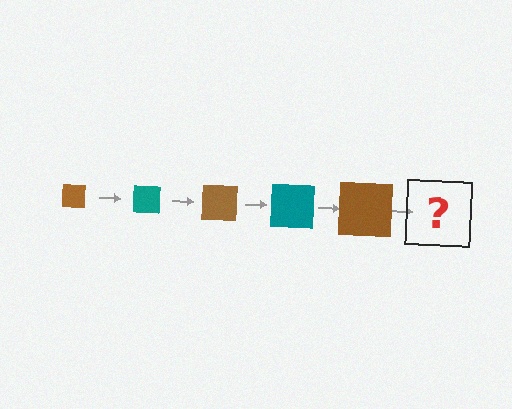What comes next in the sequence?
The next element should be a teal square, larger than the previous one.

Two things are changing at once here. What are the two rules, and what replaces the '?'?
The two rules are that the square grows larger each step and the color cycles through brown and teal. The '?' should be a teal square, larger than the previous one.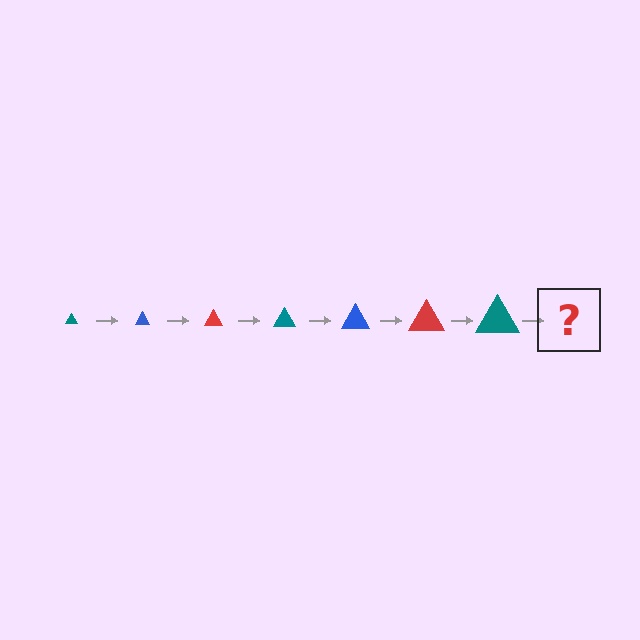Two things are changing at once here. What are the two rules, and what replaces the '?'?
The two rules are that the triangle grows larger each step and the color cycles through teal, blue, and red. The '?' should be a blue triangle, larger than the previous one.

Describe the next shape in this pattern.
It should be a blue triangle, larger than the previous one.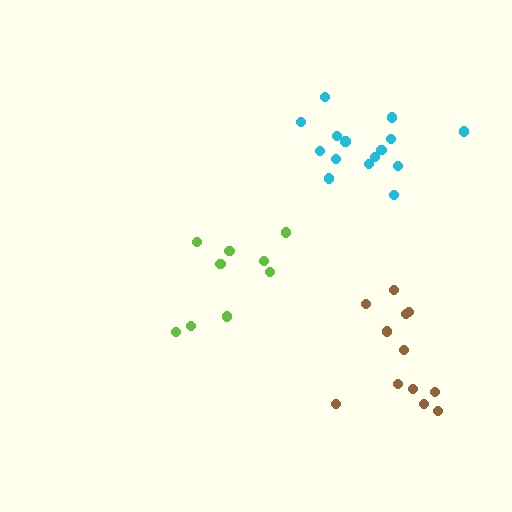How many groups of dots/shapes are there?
There are 3 groups.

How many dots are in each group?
Group 1: 12 dots, Group 2: 9 dots, Group 3: 15 dots (36 total).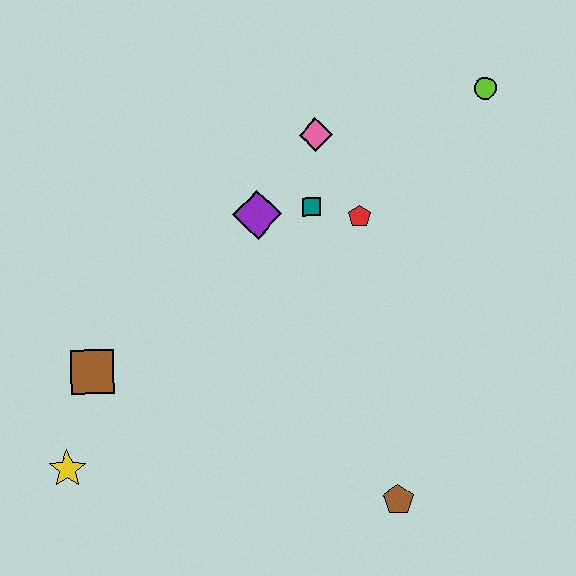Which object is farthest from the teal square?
The yellow star is farthest from the teal square.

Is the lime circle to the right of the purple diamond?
Yes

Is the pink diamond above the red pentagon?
Yes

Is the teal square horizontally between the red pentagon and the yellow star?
Yes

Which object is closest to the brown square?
The yellow star is closest to the brown square.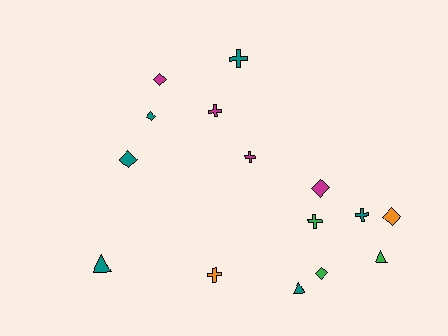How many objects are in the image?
There are 15 objects.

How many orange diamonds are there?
There is 1 orange diamond.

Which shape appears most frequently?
Diamond, with 6 objects.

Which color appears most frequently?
Teal, with 6 objects.